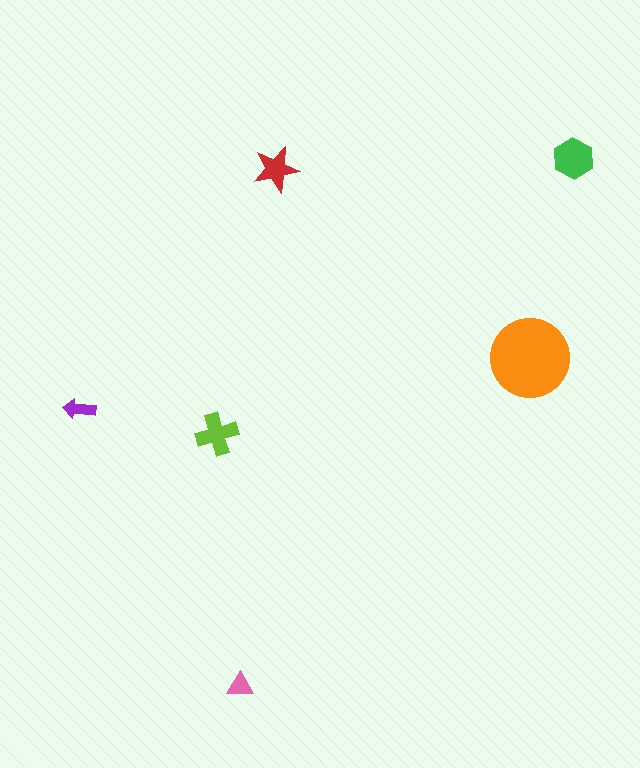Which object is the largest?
The orange circle.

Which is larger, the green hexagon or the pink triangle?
The green hexagon.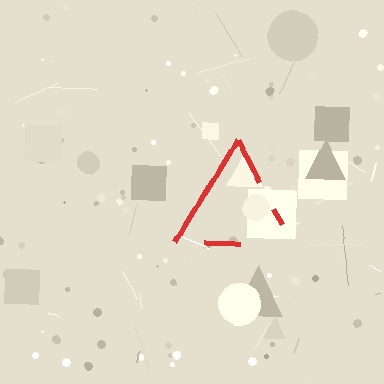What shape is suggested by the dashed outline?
The dashed outline suggests a triangle.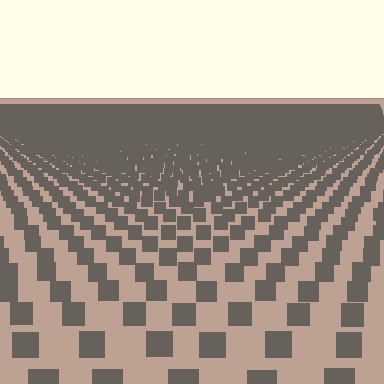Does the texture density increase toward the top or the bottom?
Density increases toward the top.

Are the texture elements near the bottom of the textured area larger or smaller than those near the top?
Larger. Near the bottom, elements are closer to the viewer and appear at a bigger on-screen size.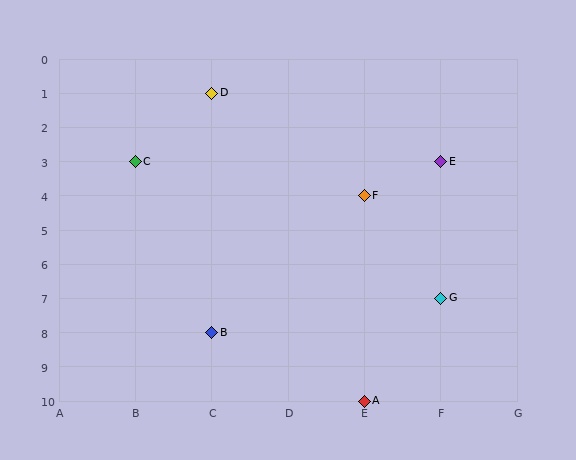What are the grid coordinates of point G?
Point G is at grid coordinates (F, 7).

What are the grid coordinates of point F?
Point F is at grid coordinates (E, 4).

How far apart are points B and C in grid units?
Points B and C are 1 column and 5 rows apart (about 5.1 grid units diagonally).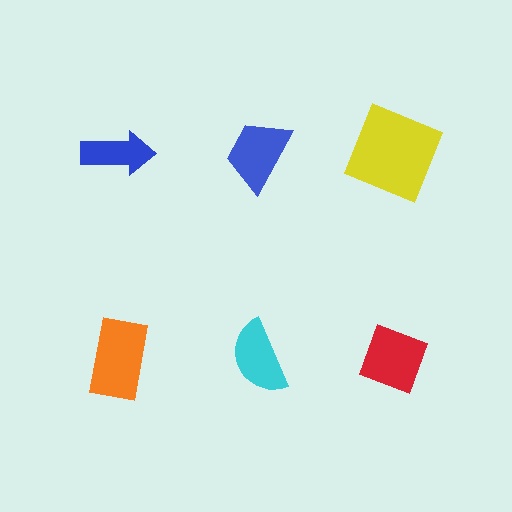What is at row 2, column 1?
An orange rectangle.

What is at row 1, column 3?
A yellow square.